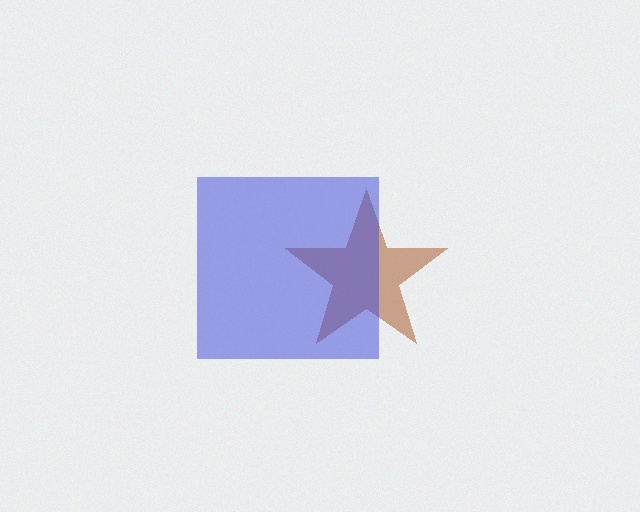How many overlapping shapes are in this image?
There are 2 overlapping shapes in the image.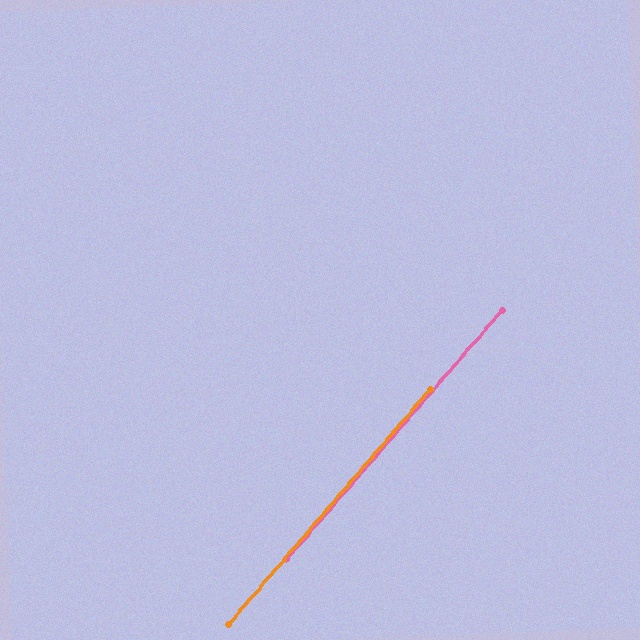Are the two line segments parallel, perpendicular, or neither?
Parallel — their directions differ by only 0.3°.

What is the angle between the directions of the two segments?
Approximately 0 degrees.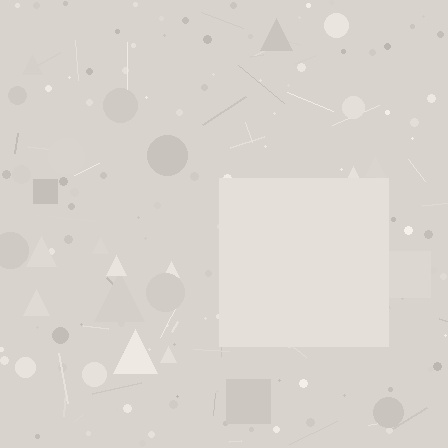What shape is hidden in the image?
A square is hidden in the image.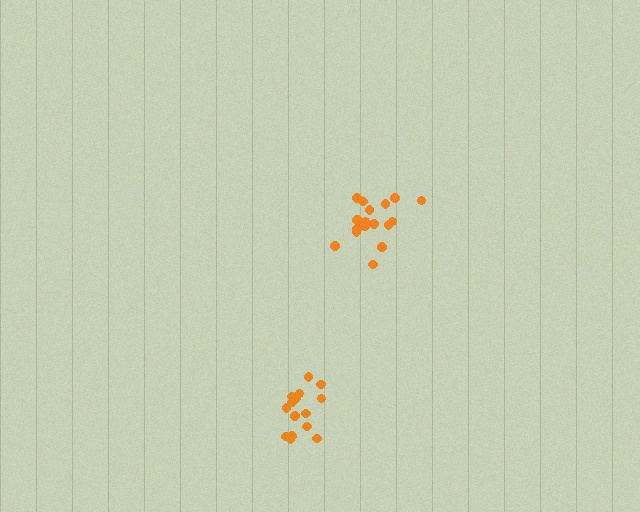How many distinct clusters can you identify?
There are 2 distinct clusters.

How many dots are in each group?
Group 1: 19 dots, Group 2: 15 dots (34 total).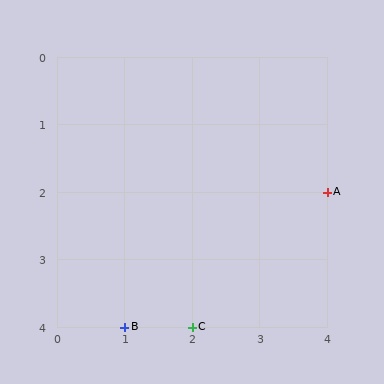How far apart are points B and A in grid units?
Points B and A are 3 columns and 2 rows apart (about 3.6 grid units diagonally).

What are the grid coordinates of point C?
Point C is at grid coordinates (2, 4).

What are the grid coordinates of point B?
Point B is at grid coordinates (1, 4).